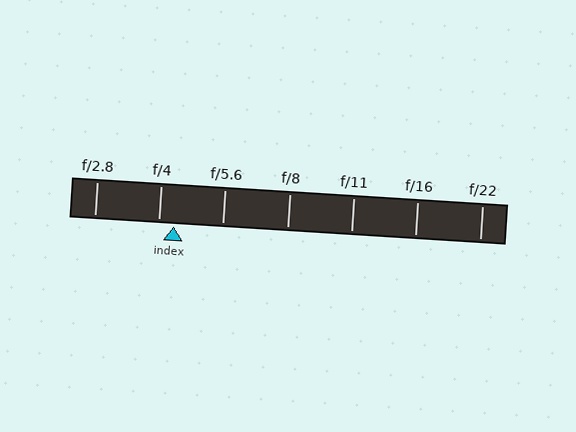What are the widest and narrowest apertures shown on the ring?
The widest aperture shown is f/2.8 and the narrowest is f/22.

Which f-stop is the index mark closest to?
The index mark is closest to f/4.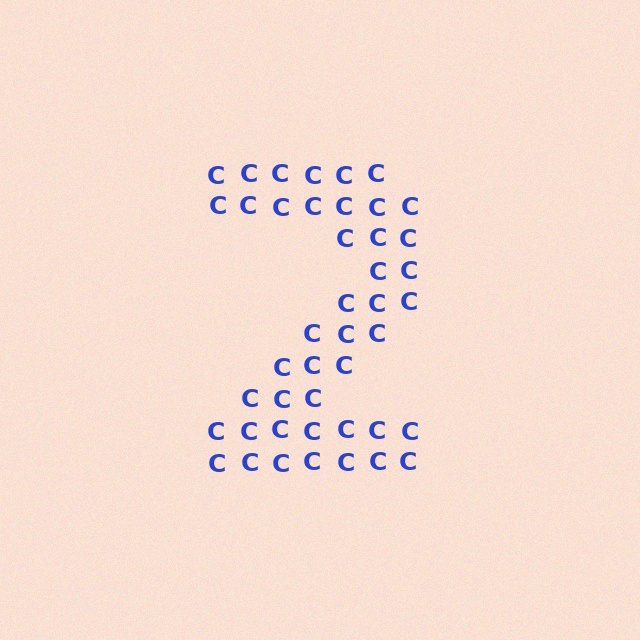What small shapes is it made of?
It is made of small letter C's.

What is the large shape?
The large shape is the digit 2.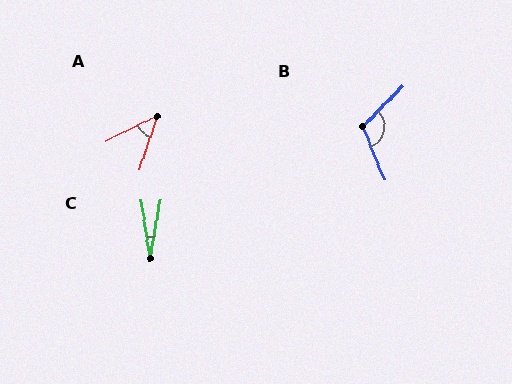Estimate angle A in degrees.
Approximately 45 degrees.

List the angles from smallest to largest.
C (19°), A (45°), B (114°).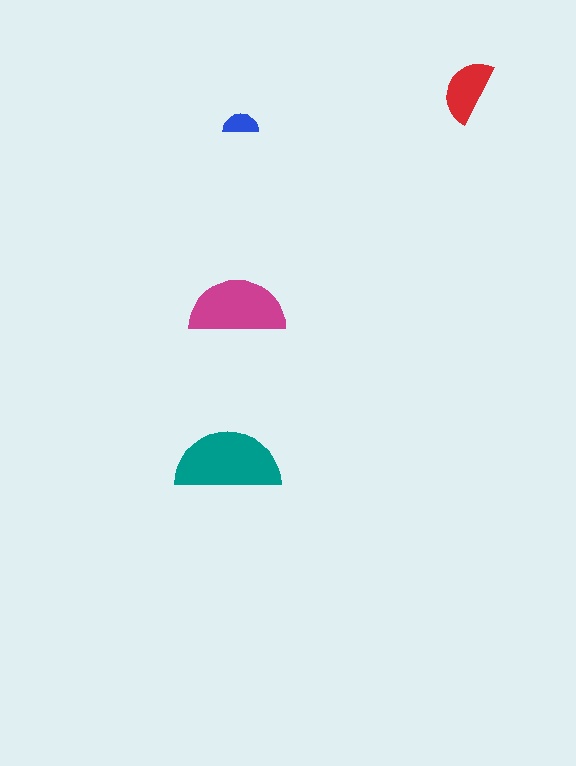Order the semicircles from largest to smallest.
the teal one, the magenta one, the red one, the blue one.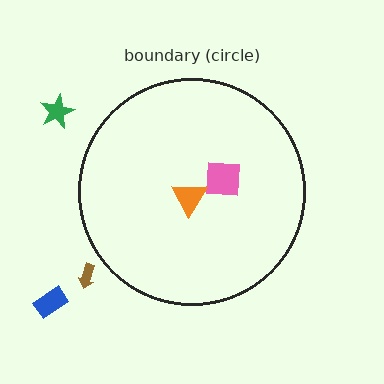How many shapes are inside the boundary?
2 inside, 3 outside.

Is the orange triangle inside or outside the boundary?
Inside.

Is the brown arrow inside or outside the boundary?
Outside.